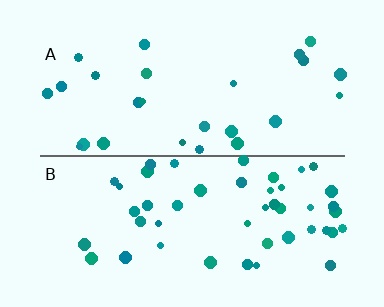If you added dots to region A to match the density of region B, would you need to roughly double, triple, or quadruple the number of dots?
Approximately double.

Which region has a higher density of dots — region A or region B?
B (the bottom).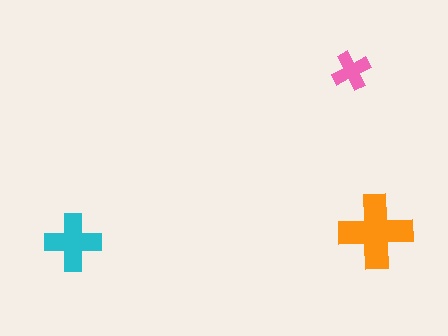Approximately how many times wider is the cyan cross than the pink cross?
About 1.5 times wider.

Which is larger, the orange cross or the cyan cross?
The orange one.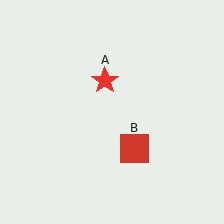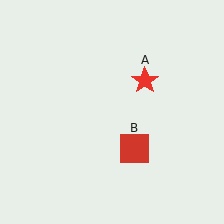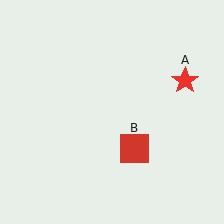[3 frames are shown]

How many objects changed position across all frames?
1 object changed position: red star (object A).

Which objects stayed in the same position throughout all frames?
Red square (object B) remained stationary.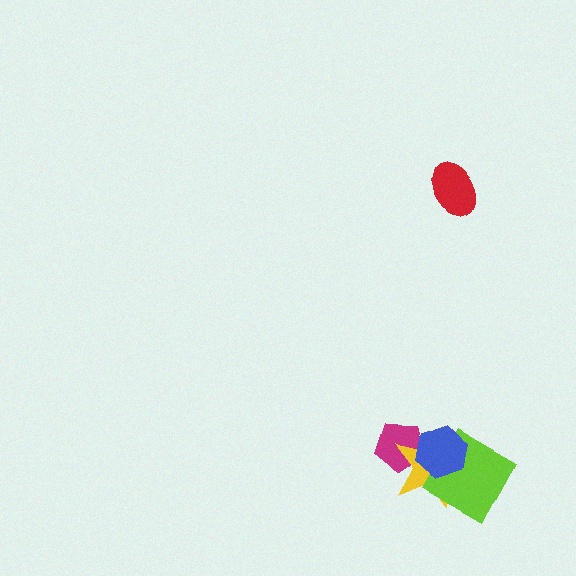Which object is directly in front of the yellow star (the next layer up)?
The lime square is directly in front of the yellow star.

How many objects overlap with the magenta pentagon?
2 objects overlap with the magenta pentagon.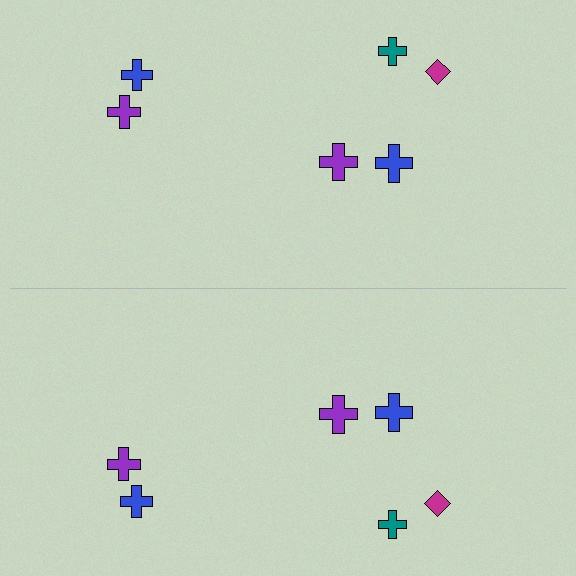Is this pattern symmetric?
Yes, this pattern has bilateral (reflection) symmetry.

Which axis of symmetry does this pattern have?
The pattern has a horizontal axis of symmetry running through the center of the image.